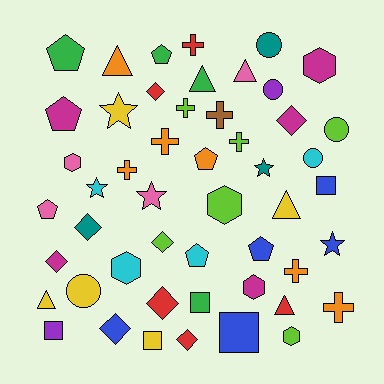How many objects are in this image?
There are 50 objects.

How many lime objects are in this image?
There are 6 lime objects.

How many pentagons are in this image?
There are 7 pentagons.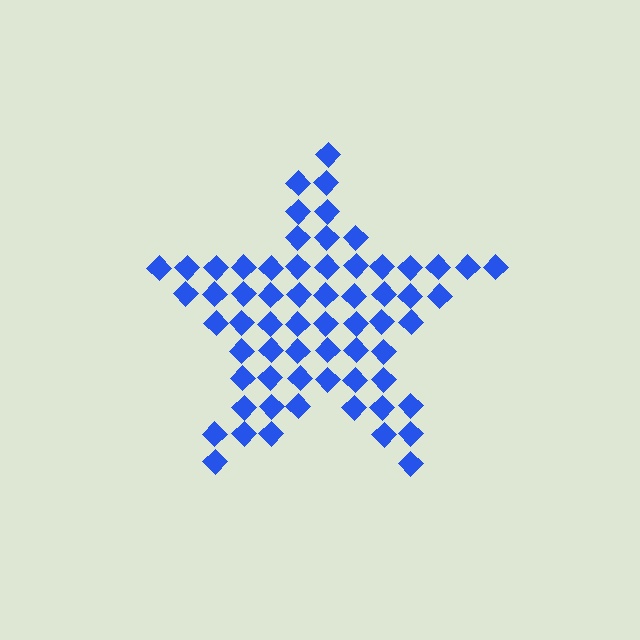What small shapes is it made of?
It is made of small diamonds.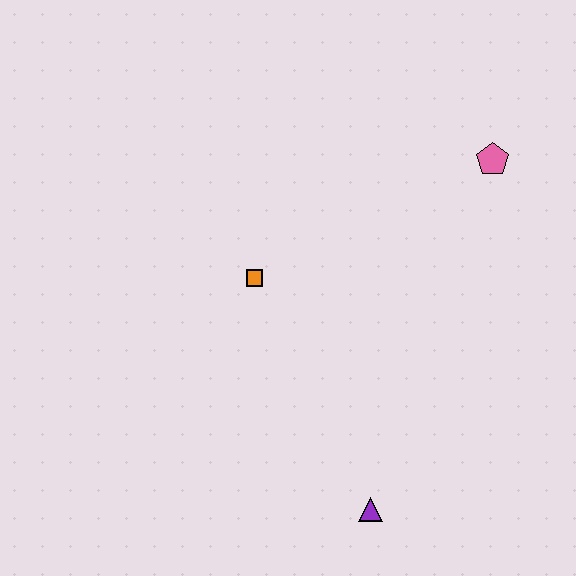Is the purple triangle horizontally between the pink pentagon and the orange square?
Yes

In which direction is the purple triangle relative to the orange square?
The purple triangle is below the orange square.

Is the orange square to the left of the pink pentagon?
Yes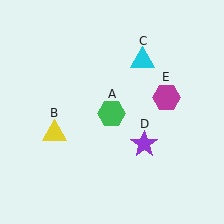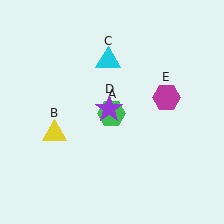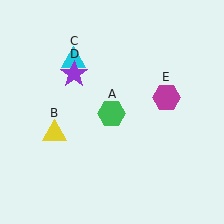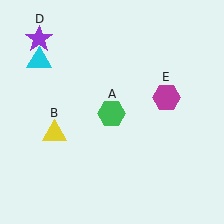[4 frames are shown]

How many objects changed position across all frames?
2 objects changed position: cyan triangle (object C), purple star (object D).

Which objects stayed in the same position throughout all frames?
Green hexagon (object A) and yellow triangle (object B) and magenta hexagon (object E) remained stationary.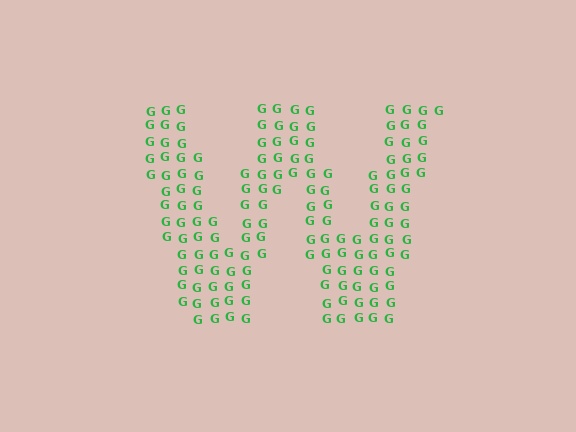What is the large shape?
The large shape is the letter W.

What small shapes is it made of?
It is made of small letter G's.